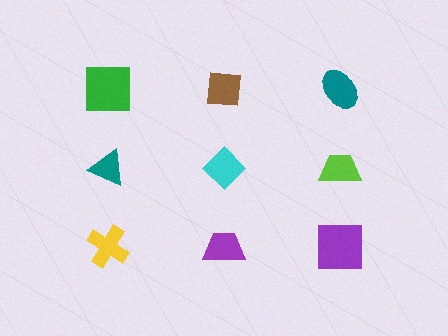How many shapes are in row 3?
3 shapes.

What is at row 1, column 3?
A teal ellipse.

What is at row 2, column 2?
A cyan diamond.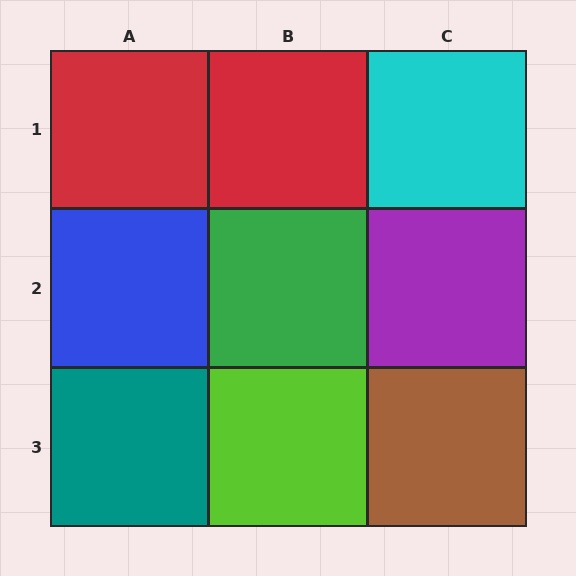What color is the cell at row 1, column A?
Red.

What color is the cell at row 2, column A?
Blue.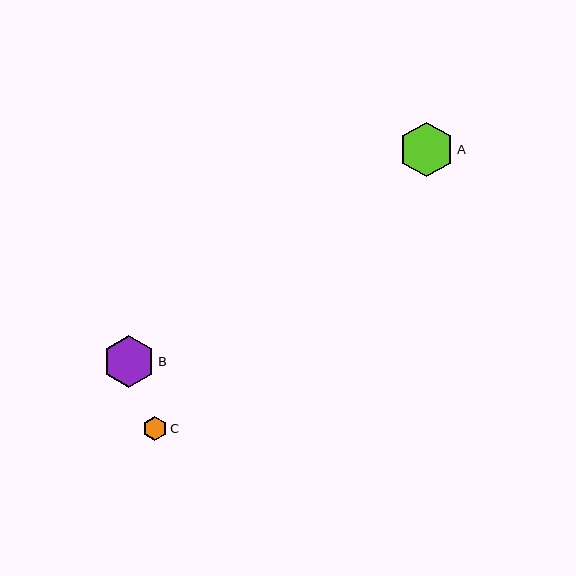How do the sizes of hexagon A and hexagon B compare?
Hexagon A and hexagon B are approximately the same size.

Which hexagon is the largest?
Hexagon A is the largest with a size of approximately 55 pixels.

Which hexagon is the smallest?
Hexagon C is the smallest with a size of approximately 24 pixels.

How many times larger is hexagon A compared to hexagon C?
Hexagon A is approximately 2.3 times the size of hexagon C.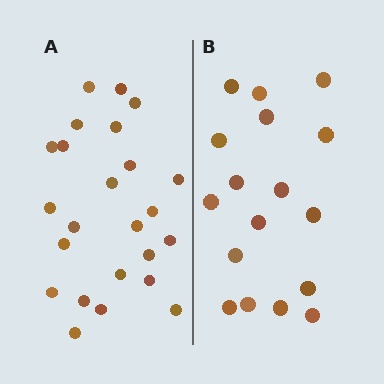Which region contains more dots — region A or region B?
Region A (the left region) has more dots.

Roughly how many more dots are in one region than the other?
Region A has roughly 8 or so more dots than region B.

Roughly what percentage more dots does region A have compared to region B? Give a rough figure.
About 40% more.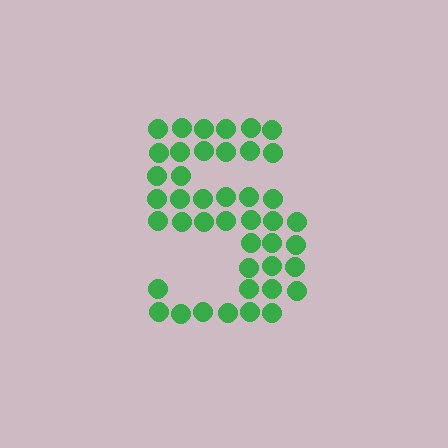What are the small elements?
The small elements are circles.